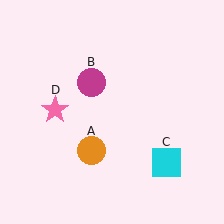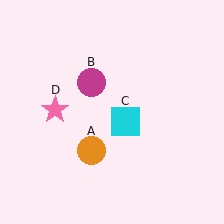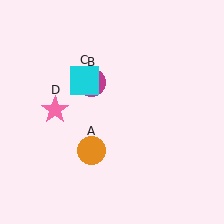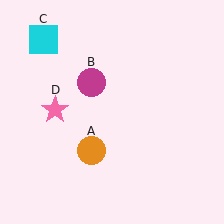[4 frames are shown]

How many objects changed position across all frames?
1 object changed position: cyan square (object C).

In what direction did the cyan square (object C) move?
The cyan square (object C) moved up and to the left.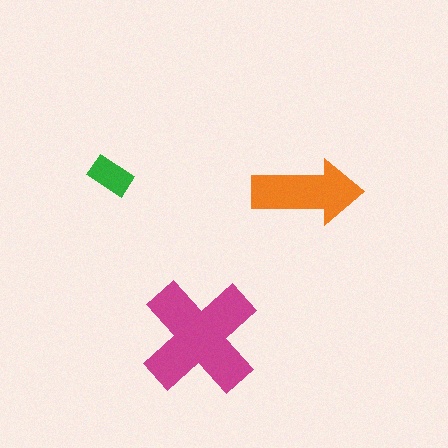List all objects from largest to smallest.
The magenta cross, the orange arrow, the green rectangle.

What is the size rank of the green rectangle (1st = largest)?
3rd.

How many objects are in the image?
There are 3 objects in the image.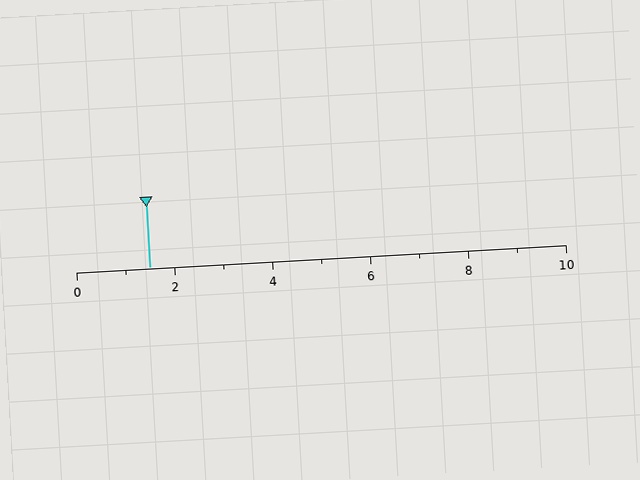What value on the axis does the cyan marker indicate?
The marker indicates approximately 1.5.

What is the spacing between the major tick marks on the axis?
The major ticks are spaced 2 apart.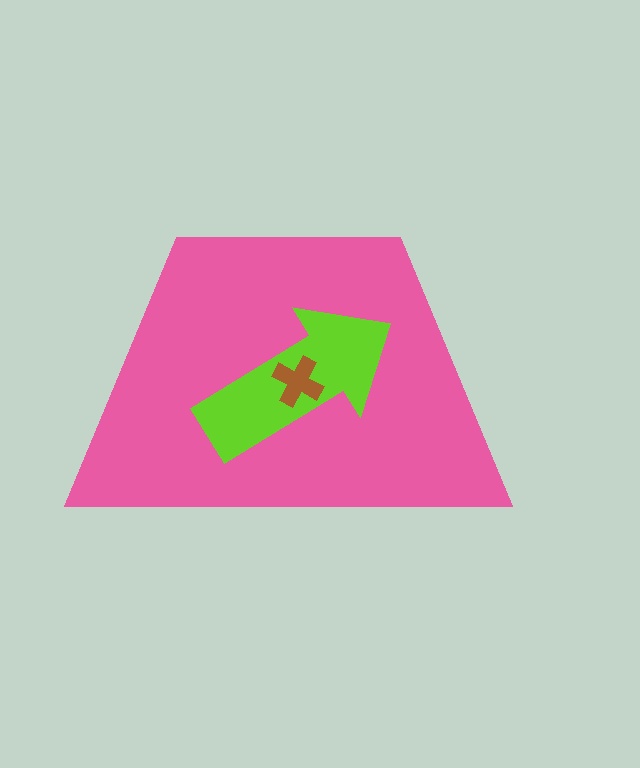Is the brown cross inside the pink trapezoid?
Yes.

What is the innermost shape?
The brown cross.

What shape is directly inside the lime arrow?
The brown cross.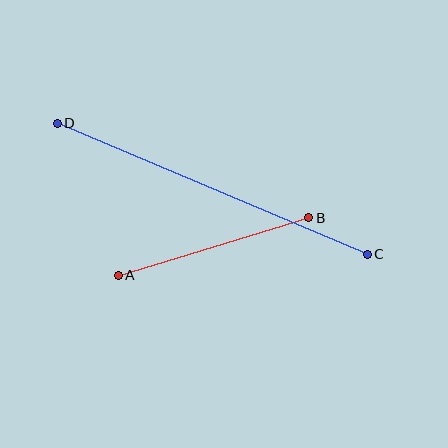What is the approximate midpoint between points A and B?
The midpoint is at approximately (213, 247) pixels.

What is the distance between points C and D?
The distance is approximately 337 pixels.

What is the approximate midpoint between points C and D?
The midpoint is at approximately (212, 189) pixels.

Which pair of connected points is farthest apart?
Points C and D are farthest apart.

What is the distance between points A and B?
The distance is approximately 199 pixels.